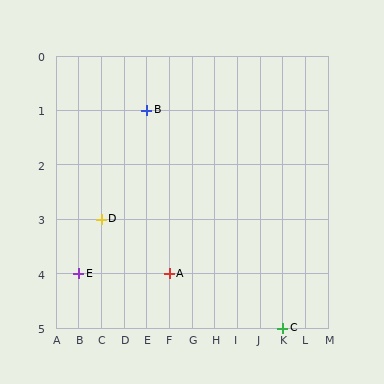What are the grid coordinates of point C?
Point C is at grid coordinates (K, 5).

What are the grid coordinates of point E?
Point E is at grid coordinates (B, 4).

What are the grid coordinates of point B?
Point B is at grid coordinates (E, 1).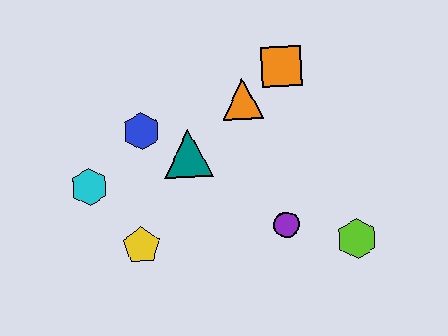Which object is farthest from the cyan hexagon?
The lime hexagon is farthest from the cyan hexagon.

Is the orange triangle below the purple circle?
No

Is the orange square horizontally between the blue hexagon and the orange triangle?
No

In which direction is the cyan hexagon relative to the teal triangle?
The cyan hexagon is to the left of the teal triangle.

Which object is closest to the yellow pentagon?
The cyan hexagon is closest to the yellow pentagon.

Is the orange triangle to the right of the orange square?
No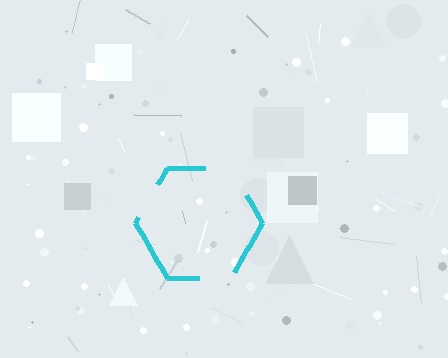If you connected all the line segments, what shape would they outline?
They would outline a hexagon.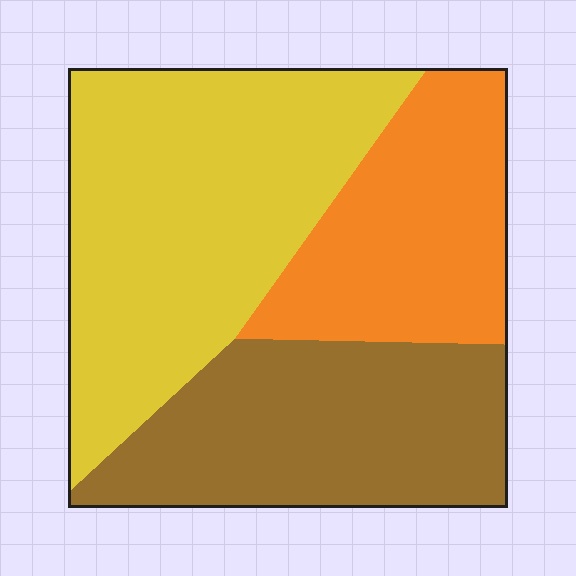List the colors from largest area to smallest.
From largest to smallest: yellow, brown, orange.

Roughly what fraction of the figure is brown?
Brown takes up about one third (1/3) of the figure.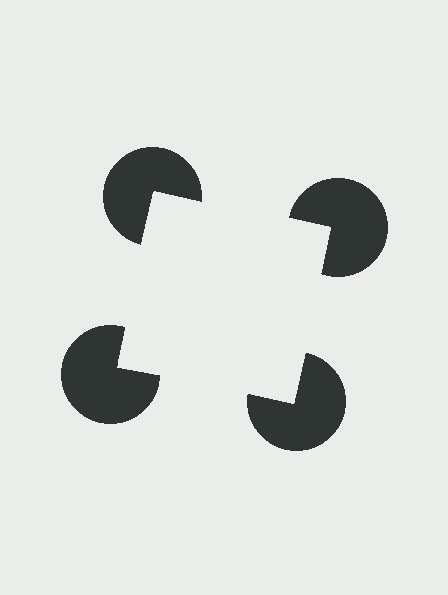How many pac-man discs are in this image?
There are 4 — one at each vertex of the illusory square.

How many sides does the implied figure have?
4 sides.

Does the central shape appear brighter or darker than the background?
It typically appears slightly brighter than the background, even though no actual brightness change is drawn.